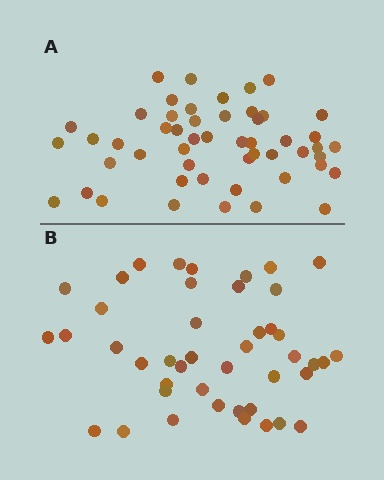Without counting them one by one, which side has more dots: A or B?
Region A (the top region) has more dots.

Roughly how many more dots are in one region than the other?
Region A has roughly 8 or so more dots than region B.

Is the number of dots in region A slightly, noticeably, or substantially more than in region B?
Region A has only slightly more — the two regions are fairly close. The ratio is roughly 1.2 to 1.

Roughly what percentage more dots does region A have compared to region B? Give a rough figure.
About 15% more.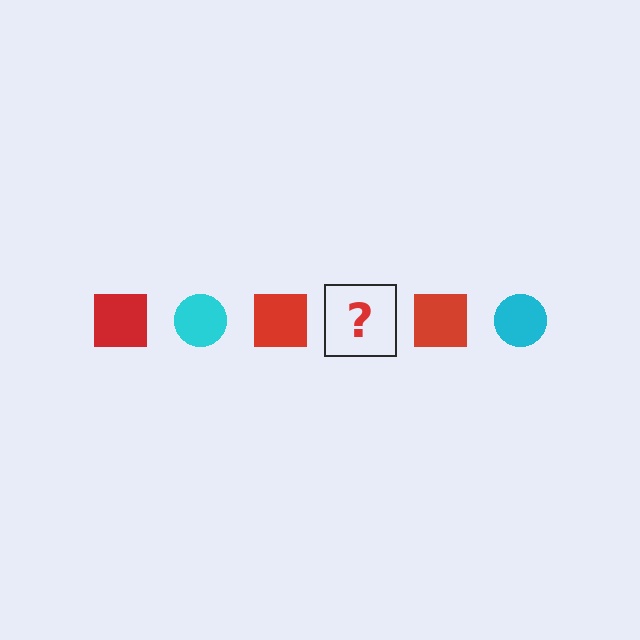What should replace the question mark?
The question mark should be replaced with a cyan circle.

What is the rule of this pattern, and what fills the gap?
The rule is that the pattern alternates between red square and cyan circle. The gap should be filled with a cyan circle.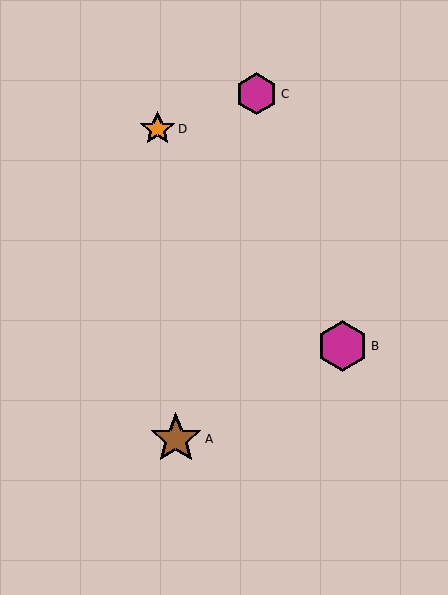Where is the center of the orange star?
The center of the orange star is at (158, 129).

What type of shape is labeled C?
Shape C is a magenta hexagon.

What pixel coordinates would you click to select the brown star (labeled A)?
Click at (176, 439) to select the brown star A.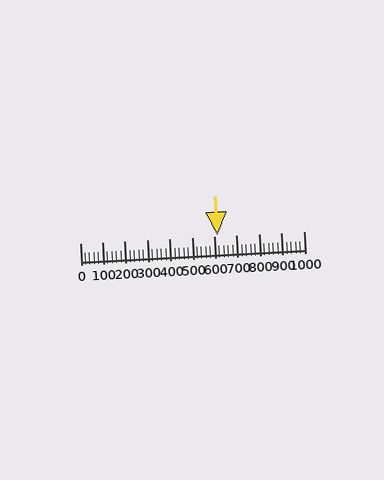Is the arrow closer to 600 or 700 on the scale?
The arrow is closer to 600.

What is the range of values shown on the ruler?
The ruler shows values from 0 to 1000.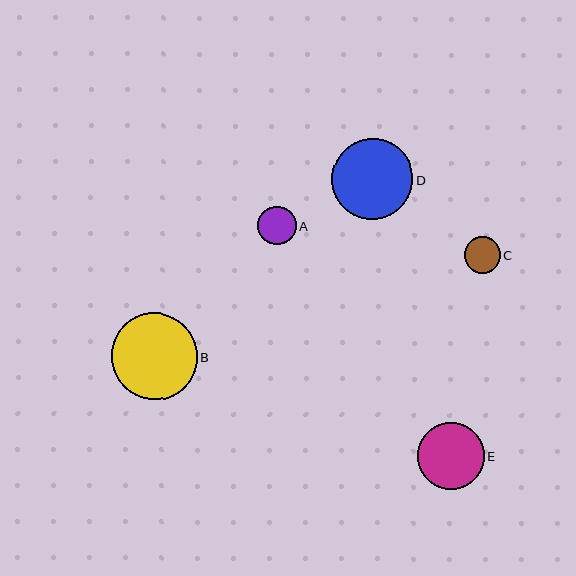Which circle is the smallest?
Circle C is the smallest with a size of approximately 36 pixels.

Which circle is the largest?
Circle B is the largest with a size of approximately 86 pixels.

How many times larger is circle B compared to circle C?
Circle B is approximately 2.4 times the size of circle C.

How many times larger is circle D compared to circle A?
Circle D is approximately 2.1 times the size of circle A.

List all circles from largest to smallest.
From largest to smallest: B, D, E, A, C.